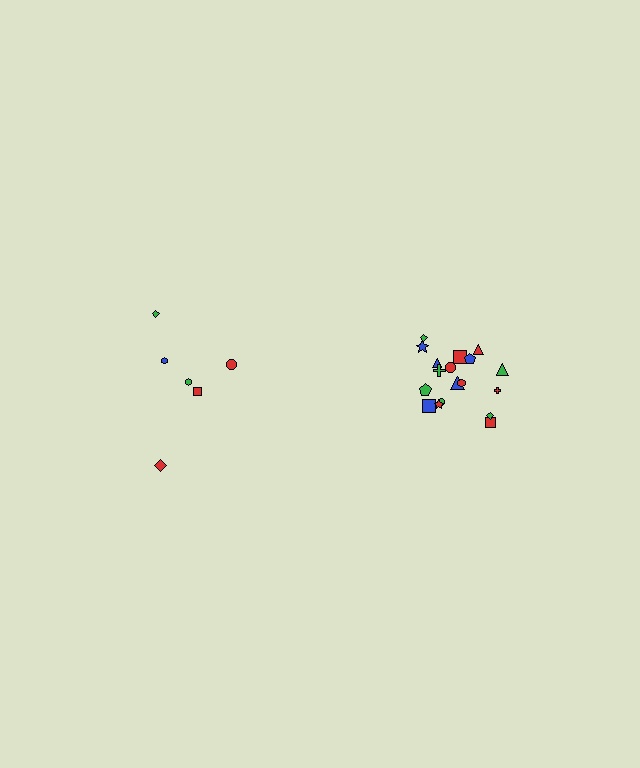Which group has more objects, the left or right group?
The right group.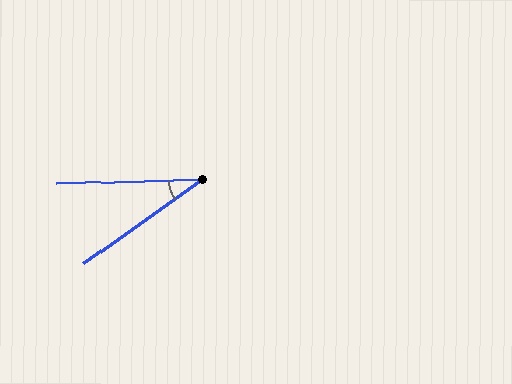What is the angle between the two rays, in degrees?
Approximately 34 degrees.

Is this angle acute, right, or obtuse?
It is acute.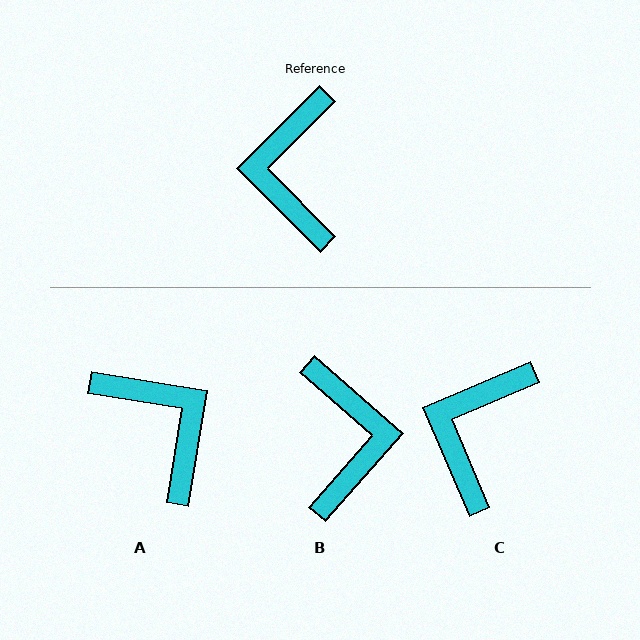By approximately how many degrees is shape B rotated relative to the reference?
Approximately 176 degrees clockwise.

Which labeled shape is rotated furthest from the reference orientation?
B, about 176 degrees away.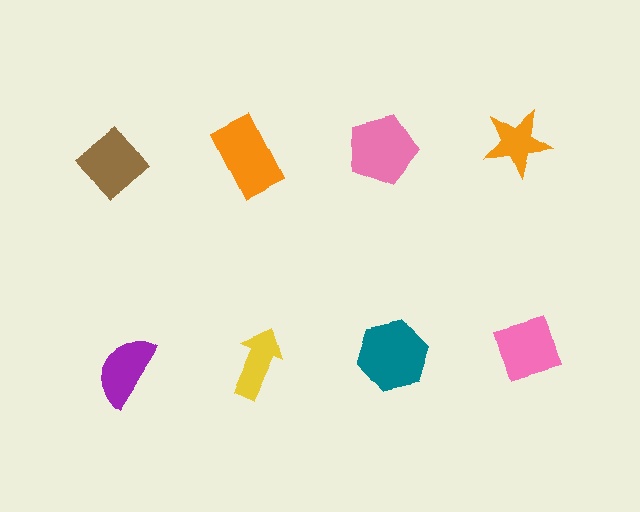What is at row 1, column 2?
An orange rectangle.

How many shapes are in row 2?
4 shapes.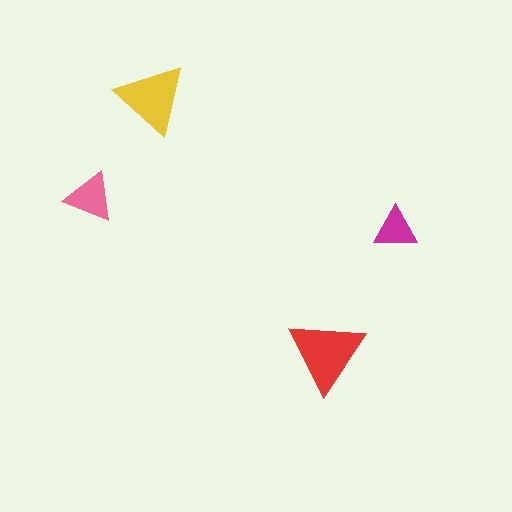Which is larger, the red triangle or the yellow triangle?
The red one.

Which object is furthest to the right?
The magenta triangle is rightmost.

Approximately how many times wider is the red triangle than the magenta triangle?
About 2 times wider.